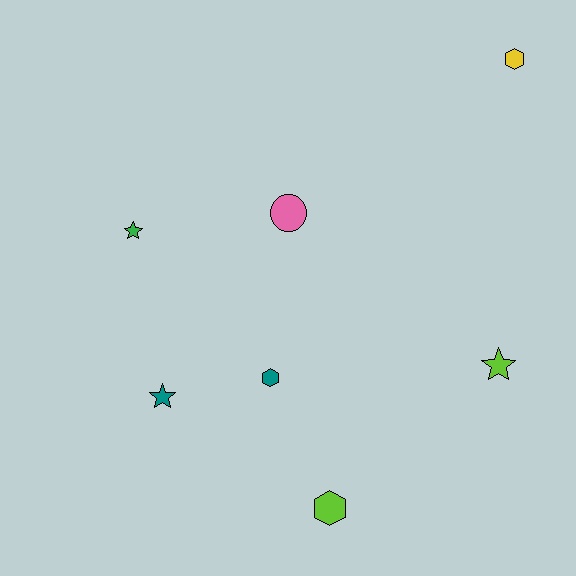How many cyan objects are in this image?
There are no cyan objects.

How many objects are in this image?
There are 7 objects.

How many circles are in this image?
There is 1 circle.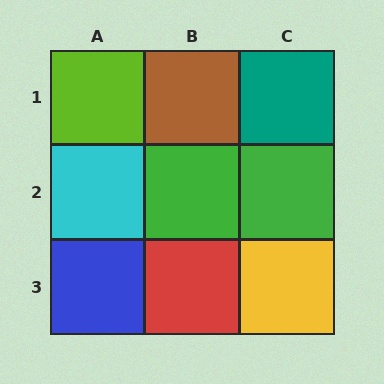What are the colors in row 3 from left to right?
Blue, red, yellow.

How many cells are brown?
1 cell is brown.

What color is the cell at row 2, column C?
Green.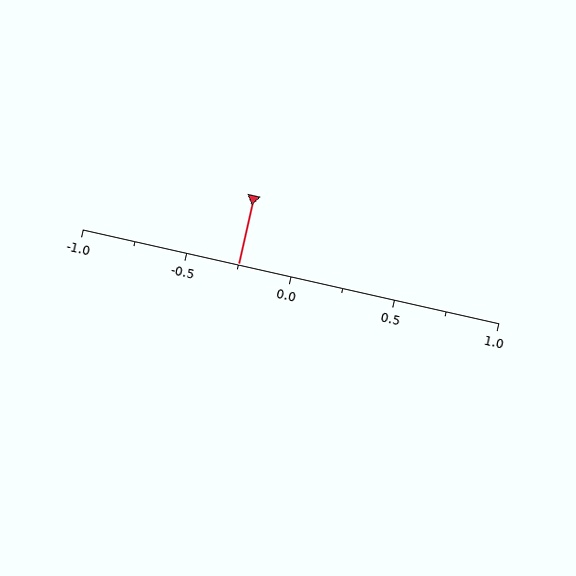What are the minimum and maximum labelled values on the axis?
The axis runs from -1.0 to 1.0.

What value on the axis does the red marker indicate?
The marker indicates approximately -0.25.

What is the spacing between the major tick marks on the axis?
The major ticks are spaced 0.5 apart.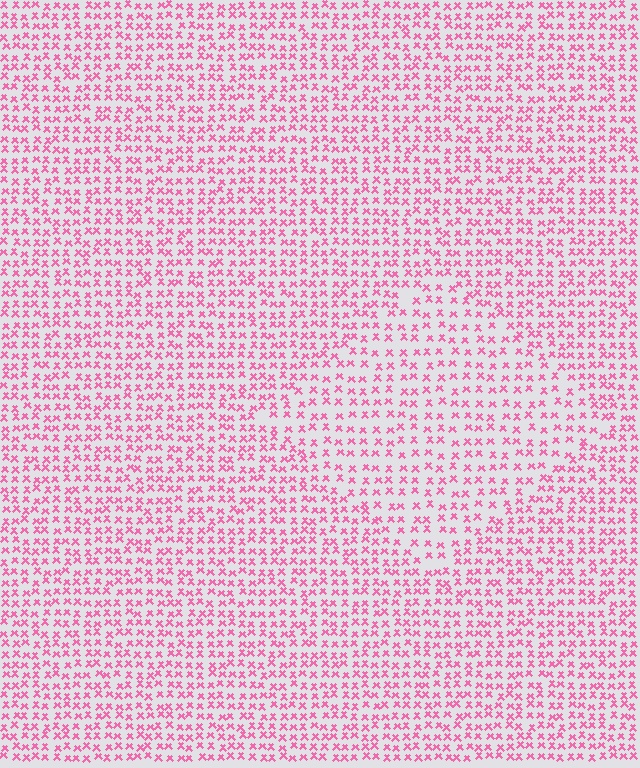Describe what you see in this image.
The image contains small pink elements arranged at two different densities. A diamond-shaped region is visible where the elements are less densely packed than the surrounding area.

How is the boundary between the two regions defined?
The boundary is defined by a change in element density (approximately 1.5x ratio). All elements are the same color, size, and shape.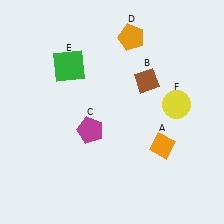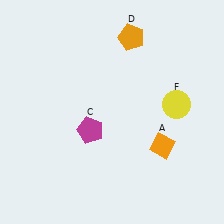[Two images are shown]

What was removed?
The brown diamond (B), the green square (E) were removed in Image 2.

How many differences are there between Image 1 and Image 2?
There are 2 differences between the two images.